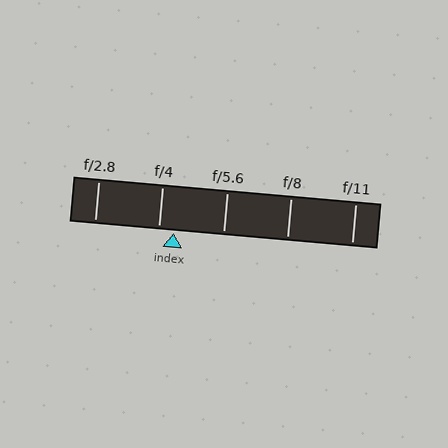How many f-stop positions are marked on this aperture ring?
There are 5 f-stop positions marked.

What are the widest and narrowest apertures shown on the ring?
The widest aperture shown is f/2.8 and the narrowest is f/11.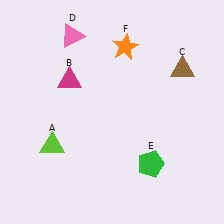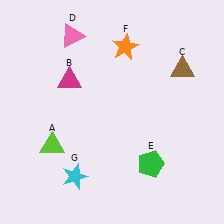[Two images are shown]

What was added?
A cyan star (G) was added in Image 2.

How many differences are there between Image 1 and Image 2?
There is 1 difference between the two images.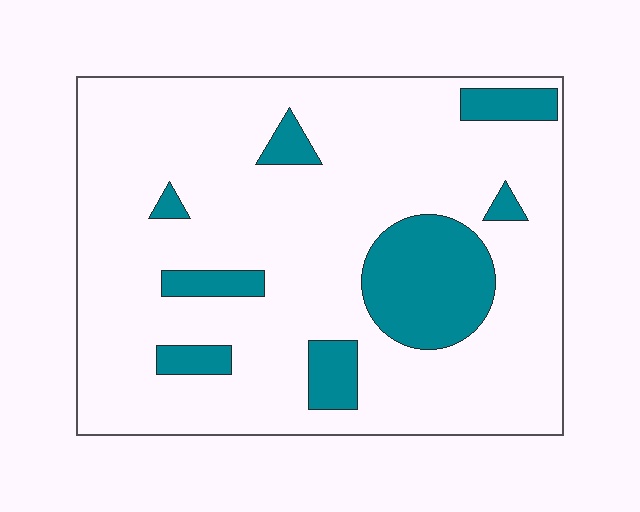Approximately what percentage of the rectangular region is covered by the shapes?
Approximately 15%.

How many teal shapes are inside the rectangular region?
8.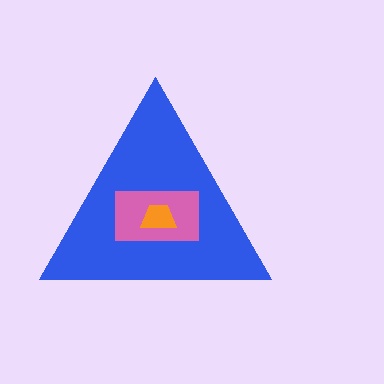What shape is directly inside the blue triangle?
The pink rectangle.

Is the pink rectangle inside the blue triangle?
Yes.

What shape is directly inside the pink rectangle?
The orange trapezoid.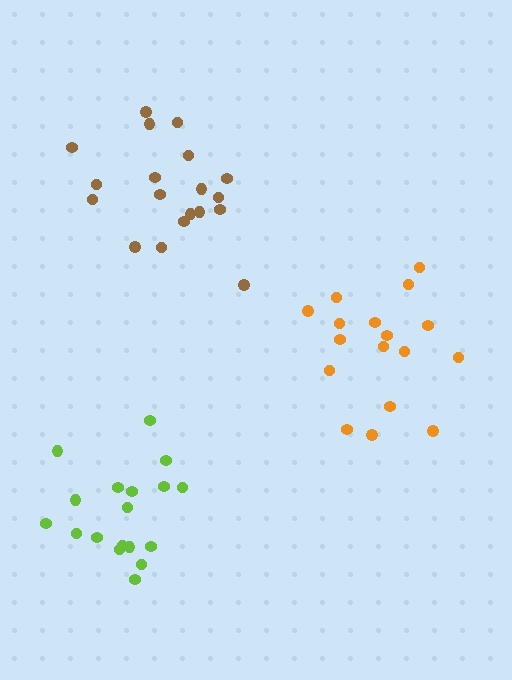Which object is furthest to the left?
The lime cluster is leftmost.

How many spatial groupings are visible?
There are 3 spatial groupings.